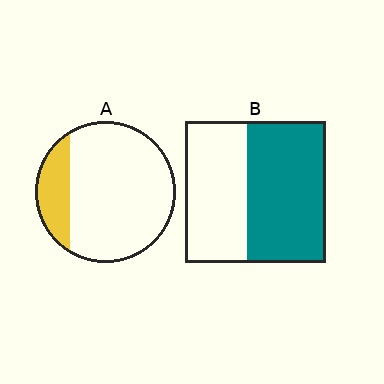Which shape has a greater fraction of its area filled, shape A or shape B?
Shape B.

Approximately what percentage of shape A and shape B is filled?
A is approximately 20% and B is approximately 55%.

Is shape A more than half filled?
No.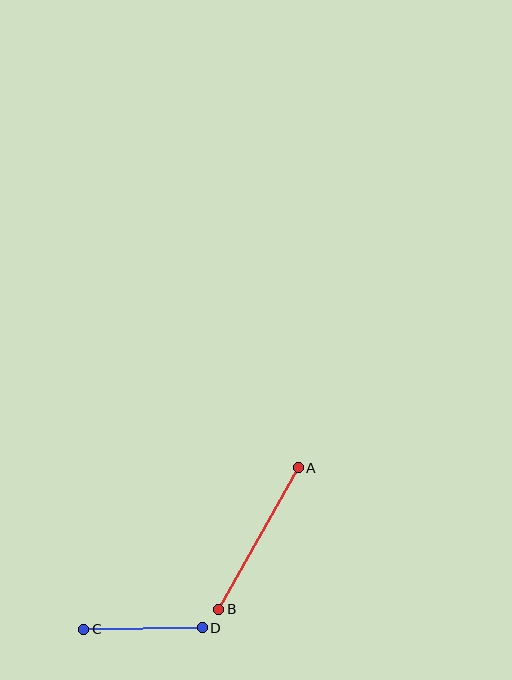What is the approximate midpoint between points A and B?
The midpoint is at approximately (259, 539) pixels.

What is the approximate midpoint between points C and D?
The midpoint is at approximately (143, 629) pixels.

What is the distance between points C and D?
The distance is approximately 118 pixels.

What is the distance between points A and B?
The distance is approximately 162 pixels.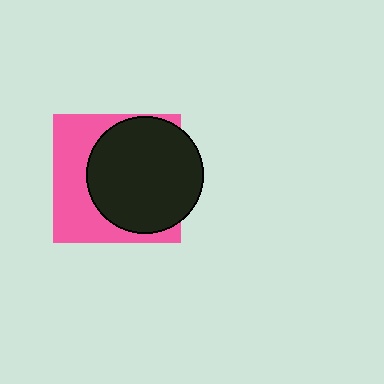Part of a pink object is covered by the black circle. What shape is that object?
It is a square.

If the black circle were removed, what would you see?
You would see the complete pink square.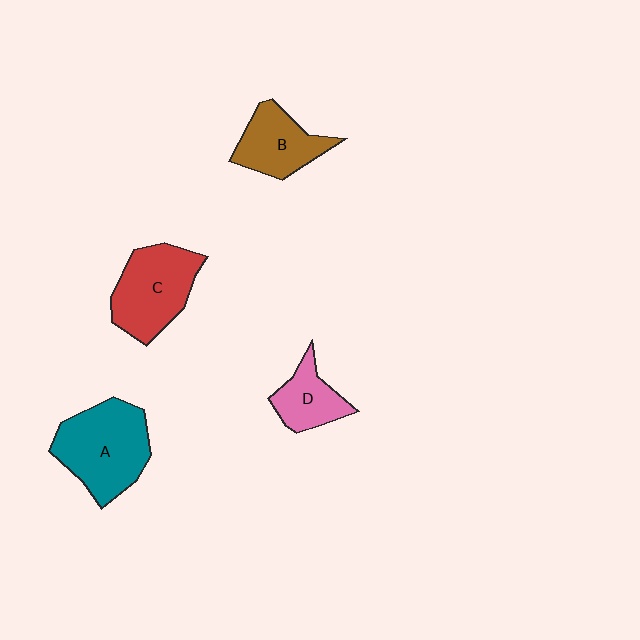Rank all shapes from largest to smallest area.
From largest to smallest: A (teal), C (red), B (brown), D (pink).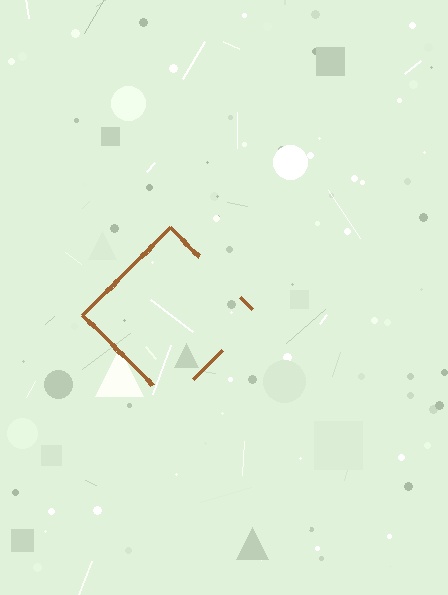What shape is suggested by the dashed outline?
The dashed outline suggests a diamond.